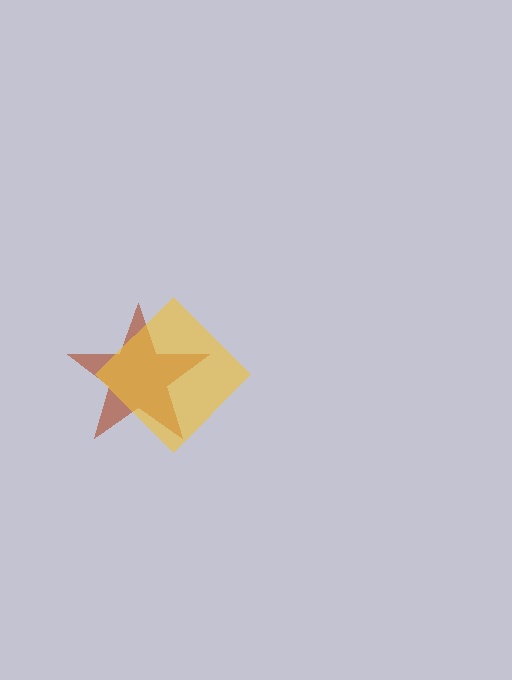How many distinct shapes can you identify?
There are 2 distinct shapes: a brown star, a yellow diamond.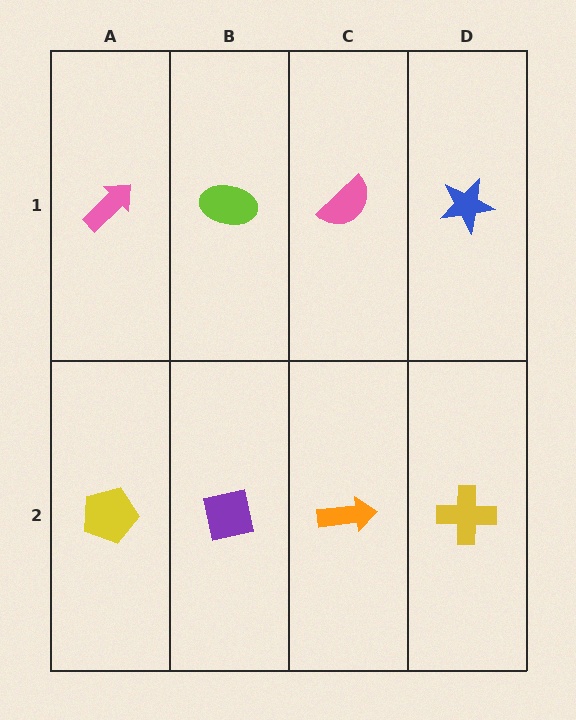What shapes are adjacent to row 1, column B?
A purple square (row 2, column B), a pink arrow (row 1, column A), a pink semicircle (row 1, column C).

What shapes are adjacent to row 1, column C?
An orange arrow (row 2, column C), a lime ellipse (row 1, column B), a blue star (row 1, column D).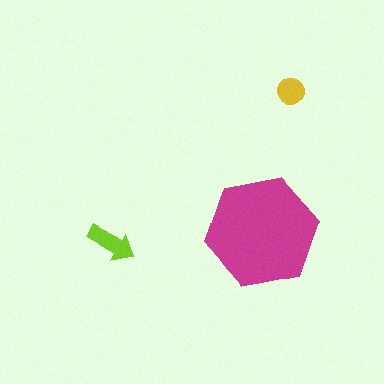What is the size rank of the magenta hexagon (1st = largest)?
1st.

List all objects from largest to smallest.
The magenta hexagon, the lime arrow, the yellow circle.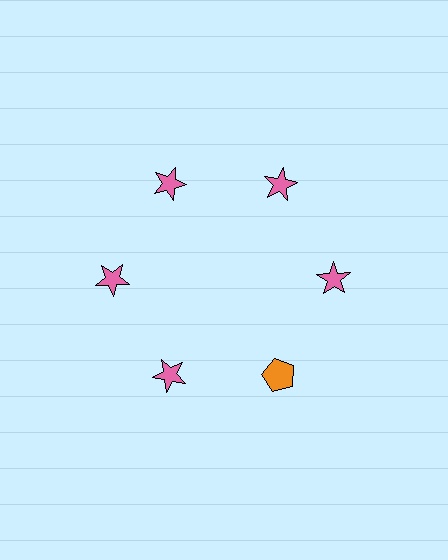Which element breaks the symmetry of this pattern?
The orange pentagon at roughly the 5 o'clock position breaks the symmetry. All other shapes are pink stars.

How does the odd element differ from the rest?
It differs in both color (orange instead of pink) and shape (pentagon instead of star).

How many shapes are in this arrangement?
There are 6 shapes arranged in a ring pattern.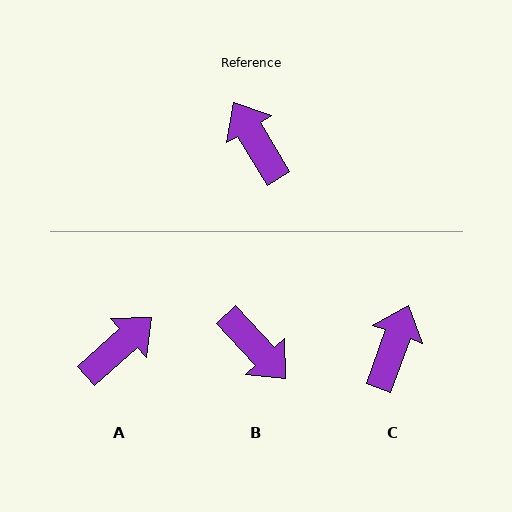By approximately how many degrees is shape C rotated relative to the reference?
Approximately 51 degrees clockwise.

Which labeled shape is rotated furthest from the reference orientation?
B, about 168 degrees away.